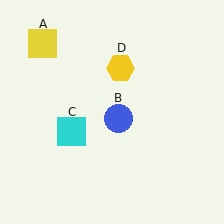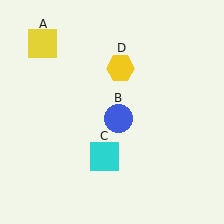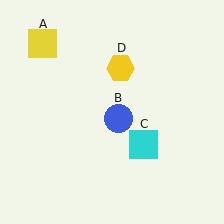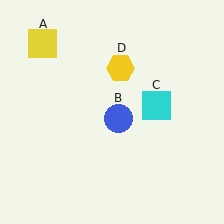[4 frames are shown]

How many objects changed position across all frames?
1 object changed position: cyan square (object C).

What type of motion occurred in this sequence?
The cyan square (object C) rotated counterclockwise around the center of the scene.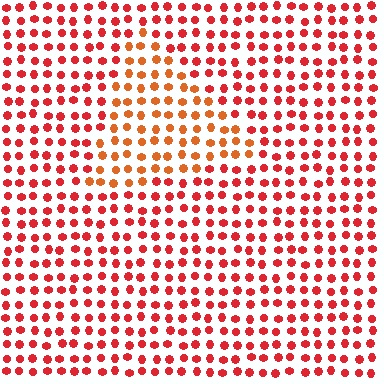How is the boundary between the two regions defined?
The boundary is defined purely by a slight shift in hue (about 26 degrees). Spacing, size, and orientation are identical on both sides.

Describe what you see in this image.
The image is filled with small red elements in a uniform arrangement. A triangle-shaped region is visible where the elements are tinted to a slightly different hue, forming a subtle color boundary.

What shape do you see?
I see a triangle.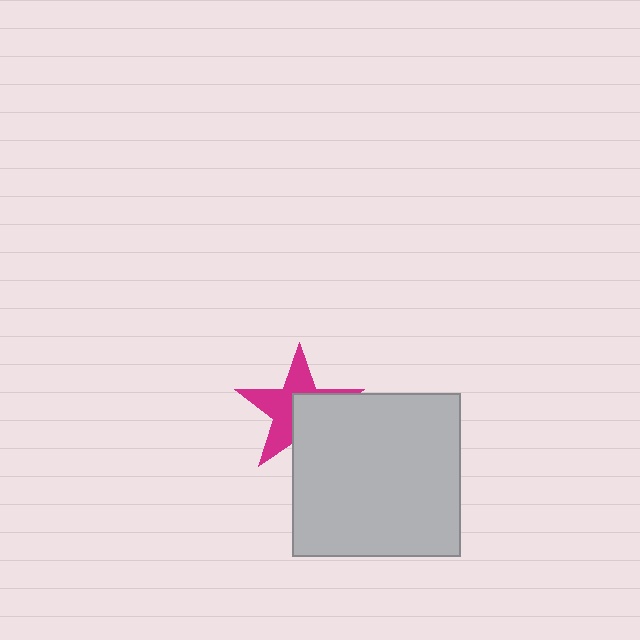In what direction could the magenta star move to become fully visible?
The magenta star could move toward the upper-left. That would shift it out from behind the light gray rectangle entirely.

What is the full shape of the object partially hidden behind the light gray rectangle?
The partially hidden object is a magenta star.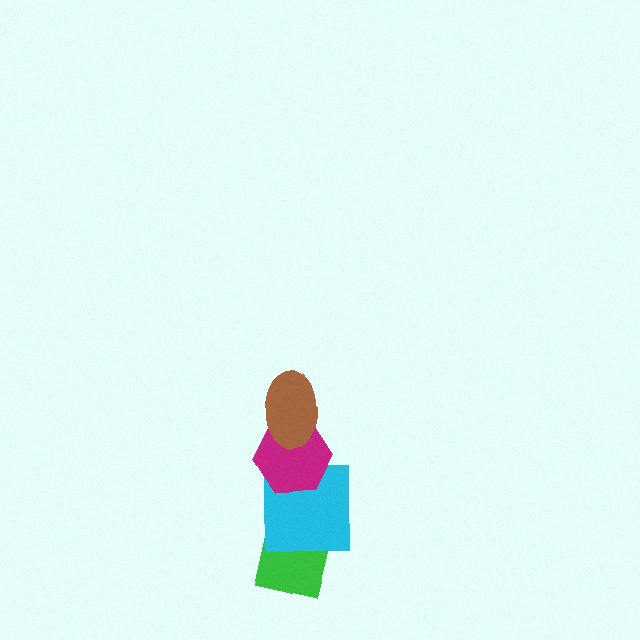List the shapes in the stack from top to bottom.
From top to bottom: the brown ellipse, the magenta hexagon, the cyan square, the green square.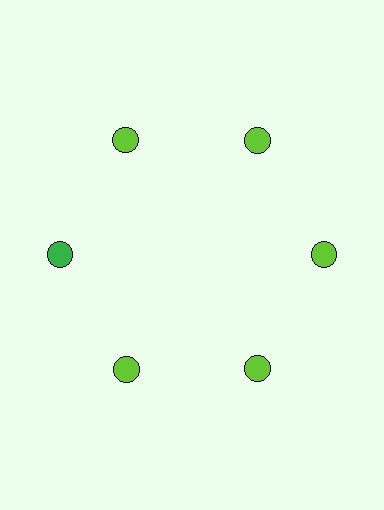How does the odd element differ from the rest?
It has a different color: green instead of lime.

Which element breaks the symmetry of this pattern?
The green circle at roughly the 9 o'clock position breaks the symmetry. All other shapes are lime circles.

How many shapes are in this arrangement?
There are 6 shapes arranged in a ring pattern.